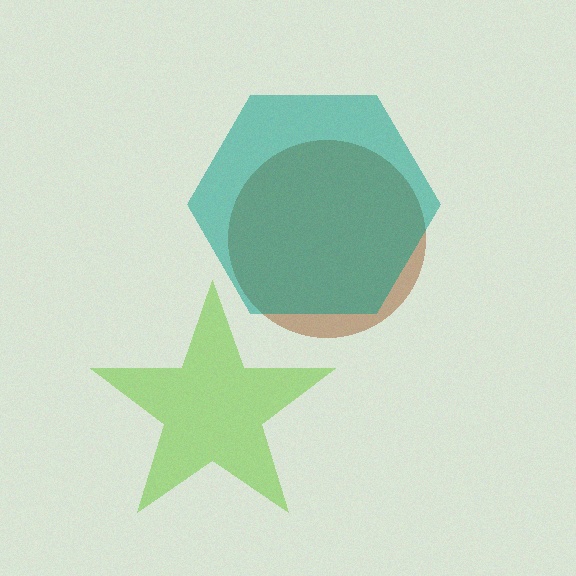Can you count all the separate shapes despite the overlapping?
Yes, there are 3 separate shapes.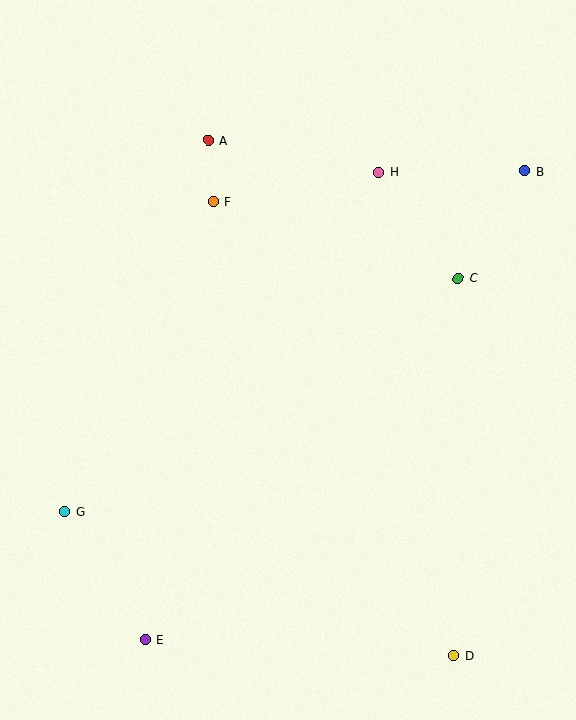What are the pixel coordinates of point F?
Point F is at (213, 201).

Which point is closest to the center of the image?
Point F at (213, 201) is closest to the center.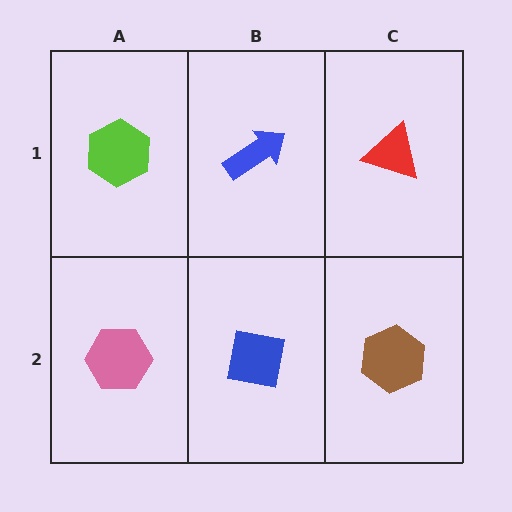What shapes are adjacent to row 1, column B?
A blue square (row 2, column B), a lime hexagon (row 1, column A), a red triangle (row 1, column C).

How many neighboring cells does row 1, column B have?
3.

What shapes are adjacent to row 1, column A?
A pink hexagon (row 2, column A), a blue arrow (row 1, column B).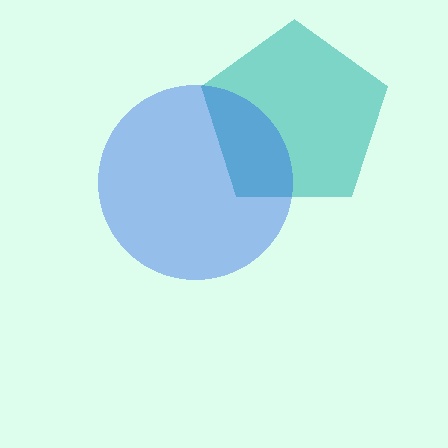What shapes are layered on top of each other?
The layered shapes are: a teal pentagon, a blue circle.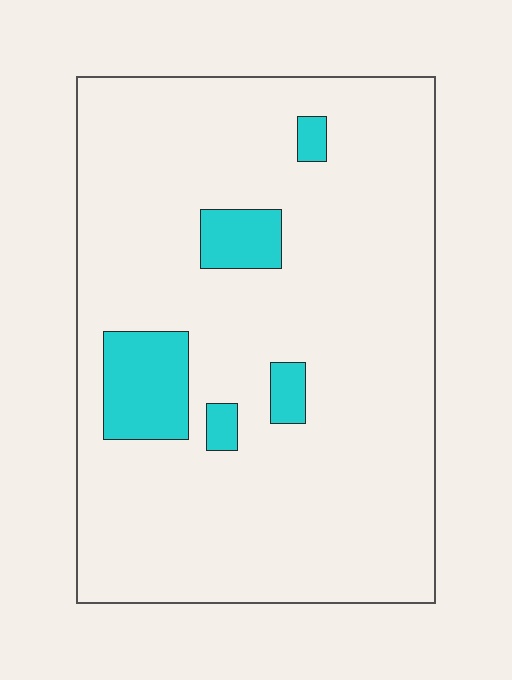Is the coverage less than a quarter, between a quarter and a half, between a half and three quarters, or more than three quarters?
Less than a quarter.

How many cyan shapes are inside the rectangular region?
5.